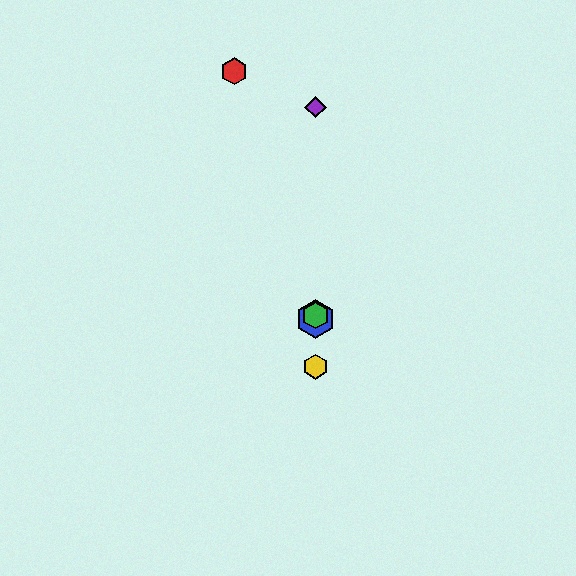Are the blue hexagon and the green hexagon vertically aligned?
Yes, both are at x≈315.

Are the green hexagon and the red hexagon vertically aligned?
No, the green hexagon is at x≈315 and the red hexagon is at x≈234.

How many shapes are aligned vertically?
4 shapes (the blue hexagon, the green hexagon, the yellow hexagon, the purple diamond) are aligned vertically.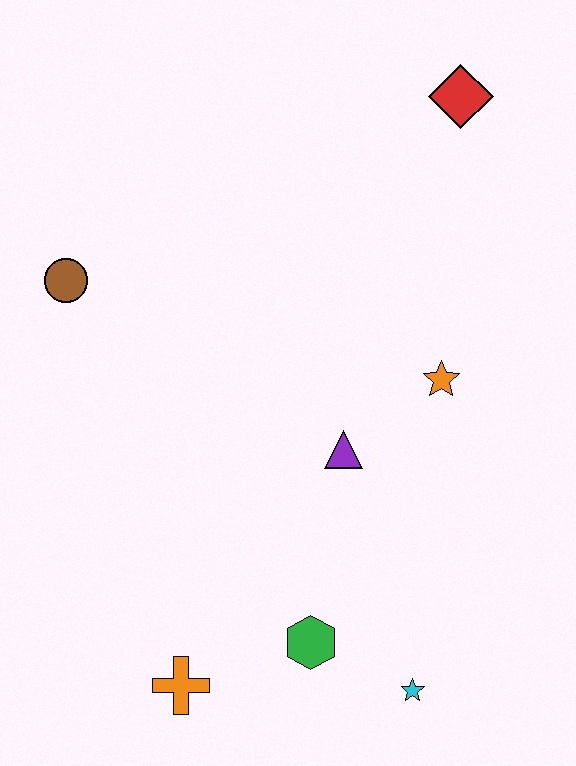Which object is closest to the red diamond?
The orange star is closest to the red diamond.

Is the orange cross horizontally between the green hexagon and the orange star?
No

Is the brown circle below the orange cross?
No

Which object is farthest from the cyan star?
The red diamond is farthest from the cyan star.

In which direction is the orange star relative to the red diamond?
The orange star is below the red diamond.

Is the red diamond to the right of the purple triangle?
Yes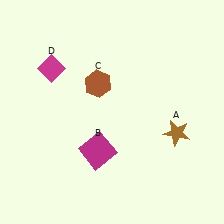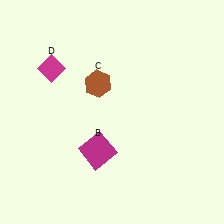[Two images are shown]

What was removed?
The brown star (A) was removed in Image 2.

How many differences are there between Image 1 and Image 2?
There is 1 difference between the two images.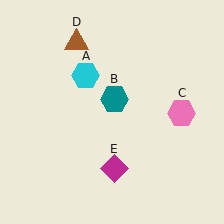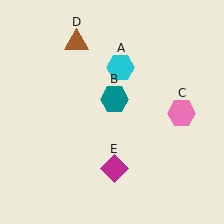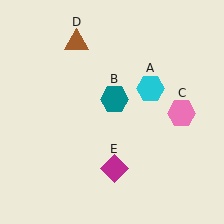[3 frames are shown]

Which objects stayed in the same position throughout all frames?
Teal hexagon (object B) and pink hexagon (object C) and brown triangle (object D) and magenta diamond (object E) remained stationary.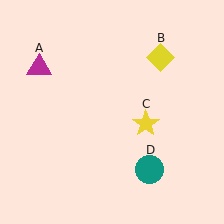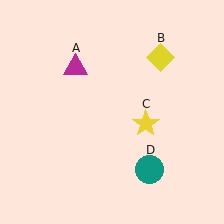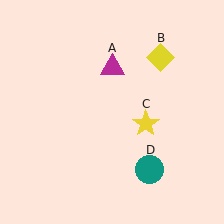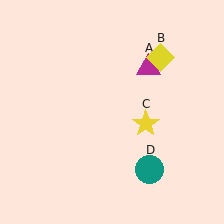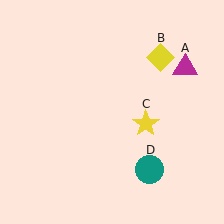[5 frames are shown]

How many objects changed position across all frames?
1 object changed position: magenta triangle (object A).